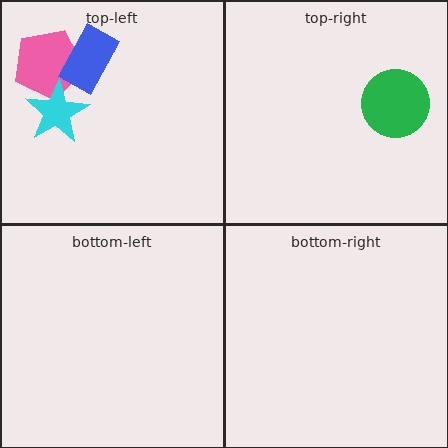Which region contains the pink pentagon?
The top-left region.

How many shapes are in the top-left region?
3.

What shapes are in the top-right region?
The green circle.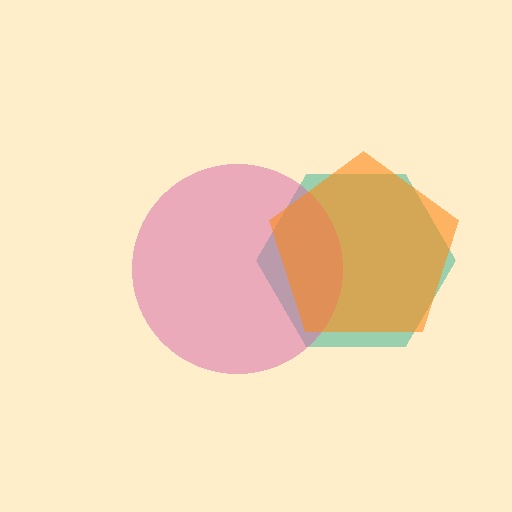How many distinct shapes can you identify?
There are 3 distinct shapes: a teal hexagon, a pink circle, an orange pentagon.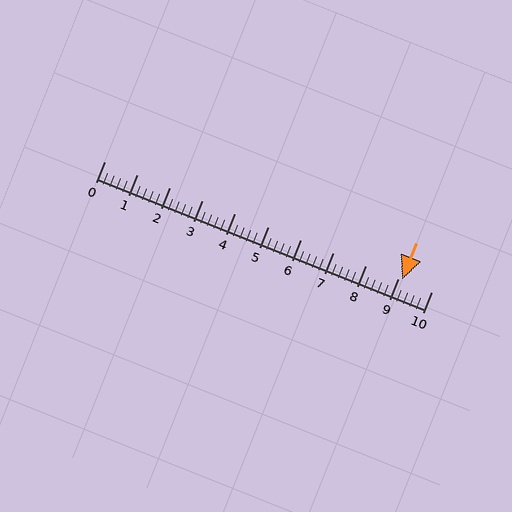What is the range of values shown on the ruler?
The ruler shows values from 0 to 10.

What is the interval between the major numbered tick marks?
The major tick marks are spaced 1 units apart.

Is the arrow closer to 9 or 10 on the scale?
The arrow is closer to 9.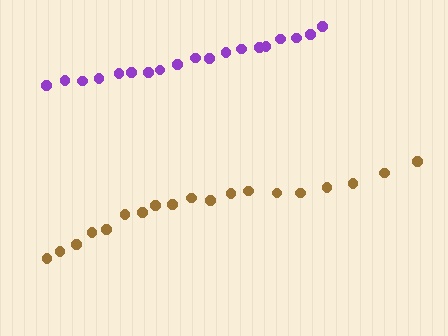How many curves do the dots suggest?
There are 2 distinct paths.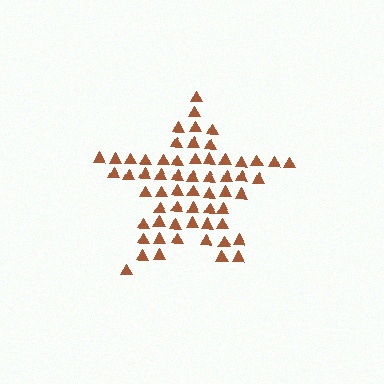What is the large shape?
The large shape is a star.